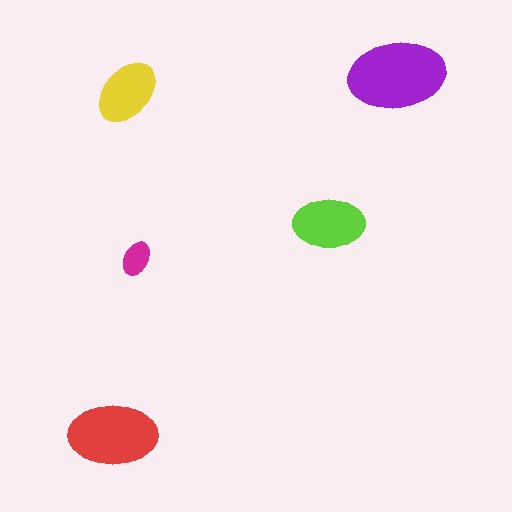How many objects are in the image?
There are 5 objects in the image.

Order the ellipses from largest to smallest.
the purple one, the red one, the lime one, the yellow one, the magenta one.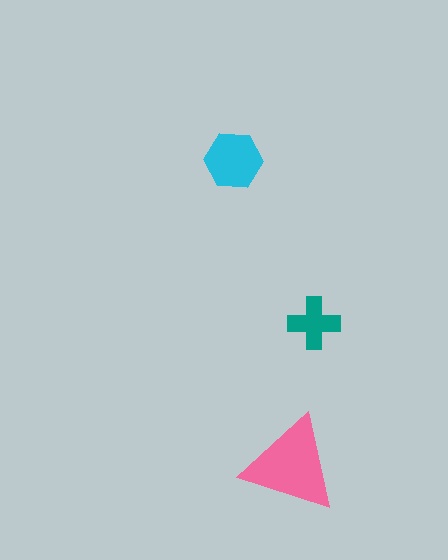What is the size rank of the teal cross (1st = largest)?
3rd.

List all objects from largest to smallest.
The pink triangle, the cyan hexagon, the teal cross.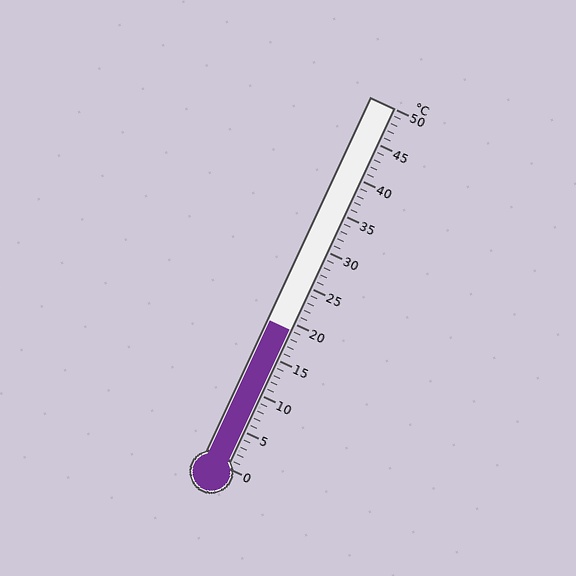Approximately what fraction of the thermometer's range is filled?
The thermometer is filled to approximately 40% of its range.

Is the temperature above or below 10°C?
The temperature is above 10°C.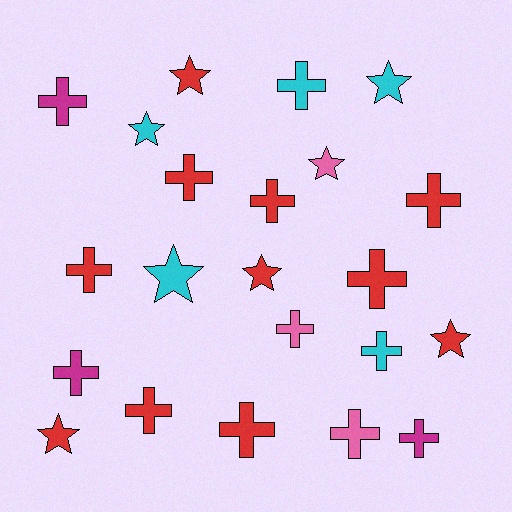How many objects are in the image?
There are 22 objects.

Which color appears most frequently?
Red, with 11 objects.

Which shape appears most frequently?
Cross, with 14 objects.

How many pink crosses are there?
There are 2 pink crosses.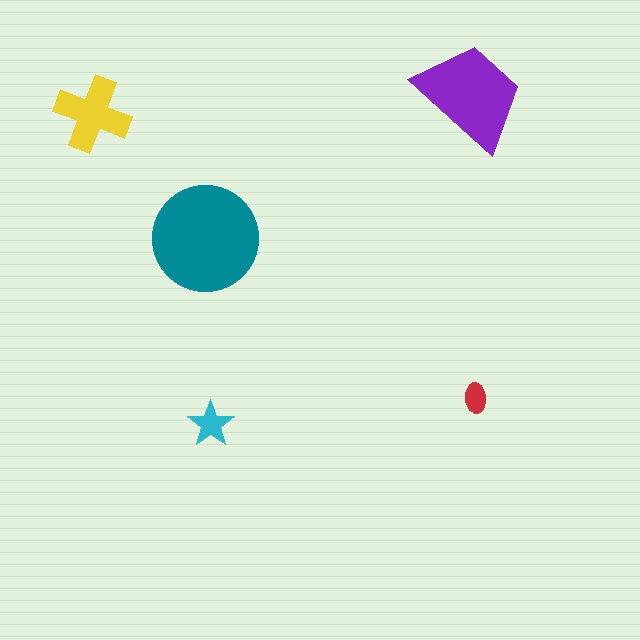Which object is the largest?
The teal circle.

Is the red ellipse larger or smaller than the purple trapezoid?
Smaller.